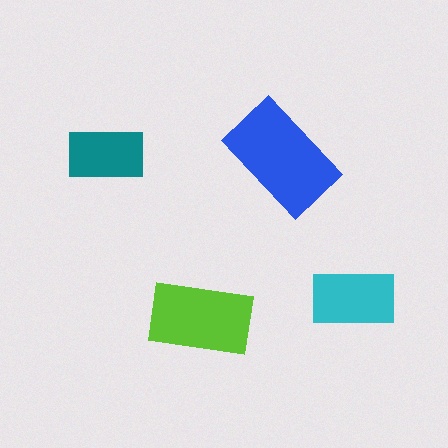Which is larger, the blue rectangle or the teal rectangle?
The blue one.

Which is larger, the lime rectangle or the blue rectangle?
The blue one.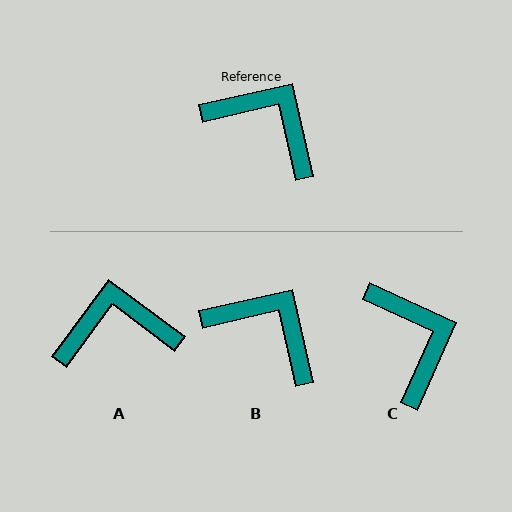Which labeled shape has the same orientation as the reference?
B.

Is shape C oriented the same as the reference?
No, it is off by about 38 degrees.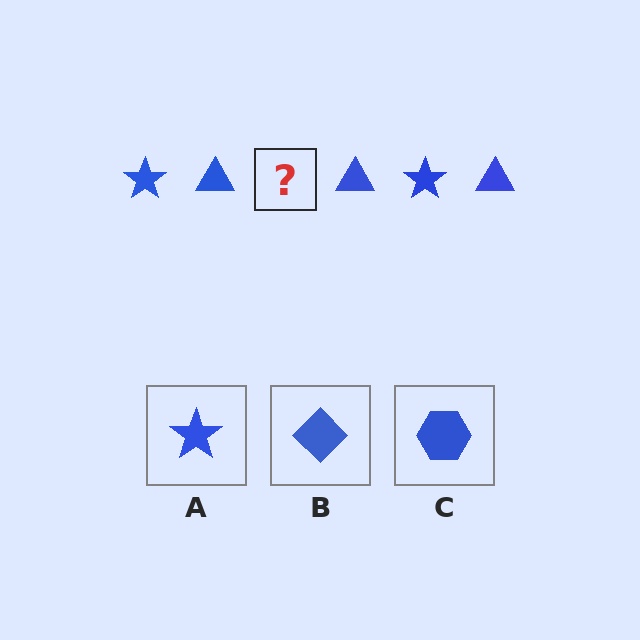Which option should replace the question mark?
Option A.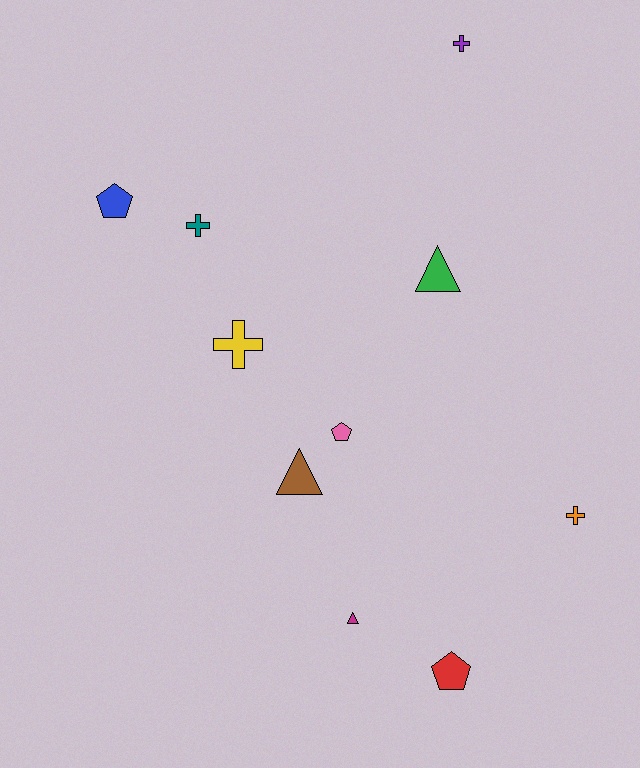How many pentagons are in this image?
There are 3 pentagons.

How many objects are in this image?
There are 10 objects.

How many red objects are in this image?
There is 1 red object.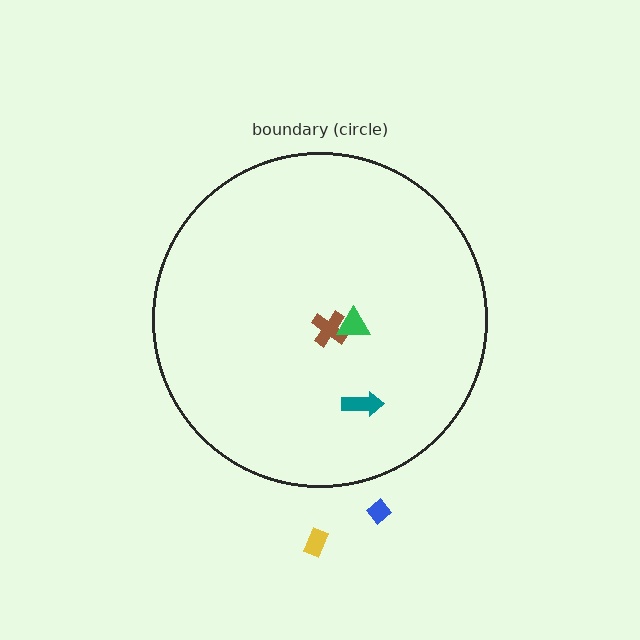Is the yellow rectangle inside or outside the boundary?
Outside.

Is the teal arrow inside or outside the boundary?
Inside.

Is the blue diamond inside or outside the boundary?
Outside.